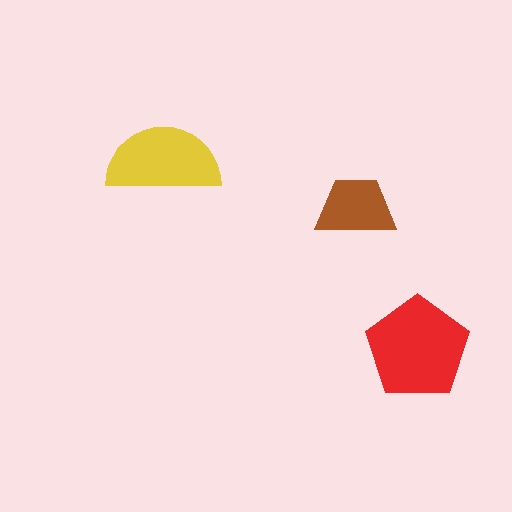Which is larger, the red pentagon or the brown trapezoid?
The red pentagon.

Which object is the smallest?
The brown trapezoid.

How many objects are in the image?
There are 3 objects in the image.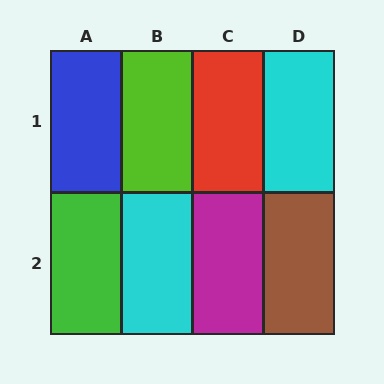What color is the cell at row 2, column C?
Magenta.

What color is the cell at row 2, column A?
Green.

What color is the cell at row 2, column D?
Brown.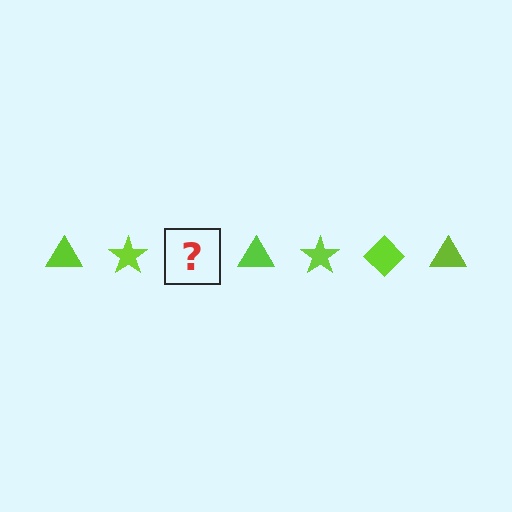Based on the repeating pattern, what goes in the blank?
The blank should be a lime diamond.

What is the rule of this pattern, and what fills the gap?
The rule is that the pattern cycles through triangle, star, diamond shapes in lime. The gap should be filled with a lime diamond.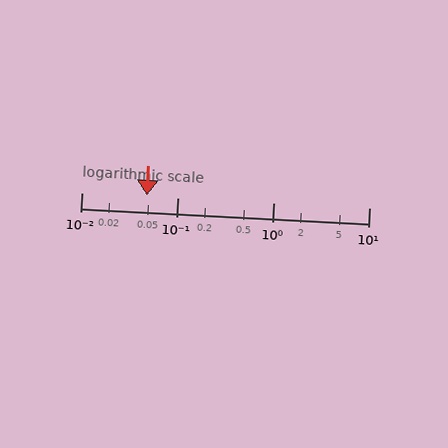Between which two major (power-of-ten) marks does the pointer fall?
The pointer is between 0.01 and 0.1.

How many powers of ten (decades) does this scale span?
The scale spans 3 decades, from 0.01 to 10.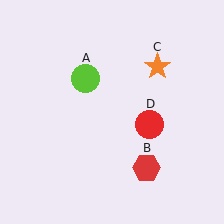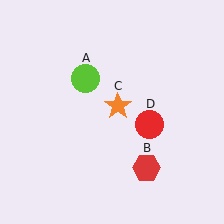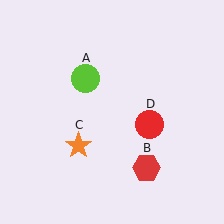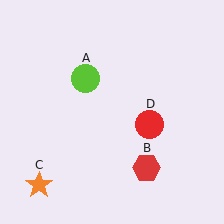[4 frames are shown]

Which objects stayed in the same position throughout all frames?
Lime circle (object A) and red hexagon (object B) and red circle (object D) remained stationary.